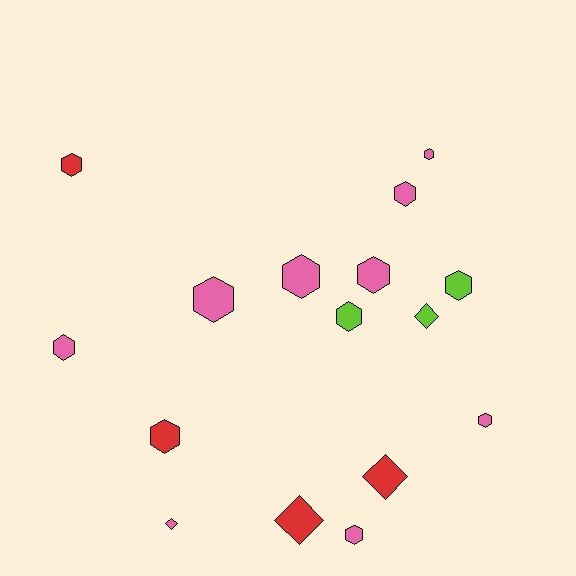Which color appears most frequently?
Pink, with 9 objects.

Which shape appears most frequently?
Hexagon, with 12 objects.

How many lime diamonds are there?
There is 1 lime diamond.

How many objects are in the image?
There are 16 objects.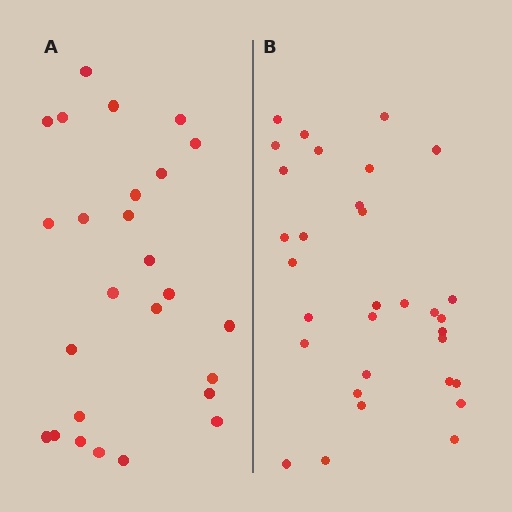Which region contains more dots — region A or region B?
Region B (the right region) has more dots.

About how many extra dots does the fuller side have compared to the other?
Region B has about 6 more dots than region A.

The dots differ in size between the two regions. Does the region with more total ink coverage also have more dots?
No. Region A has more total ink coverage because its dots are larger, but region B actually contains more individual dots. Total area can be misleading — the number of items is what matters here.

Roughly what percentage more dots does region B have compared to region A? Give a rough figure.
About 25% more.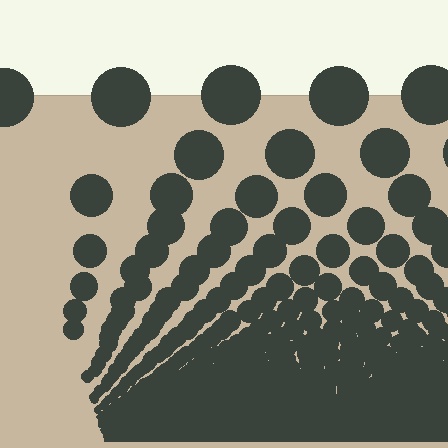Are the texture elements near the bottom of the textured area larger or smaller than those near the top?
Smaller. The gradient is inverted — elements near the bottom are smaller and denser.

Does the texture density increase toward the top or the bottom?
Density increases toward the bottom.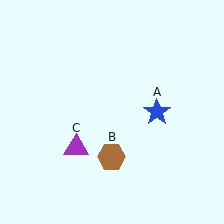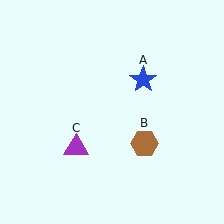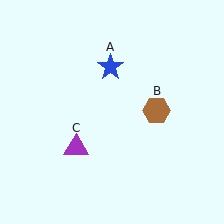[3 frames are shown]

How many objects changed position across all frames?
2 objects changed position: blue star (object A), brown hexagon (object B).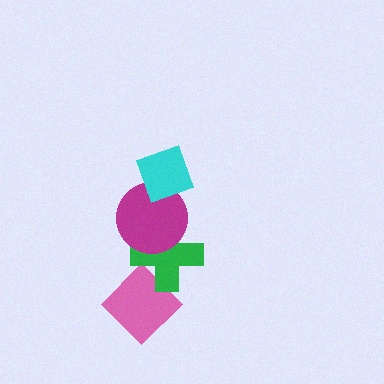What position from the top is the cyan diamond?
The cyan diamond is 1st from the top.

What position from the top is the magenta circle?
The magenta circle is 2nd from the top.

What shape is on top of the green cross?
The magenta circle is on top of the green cross.